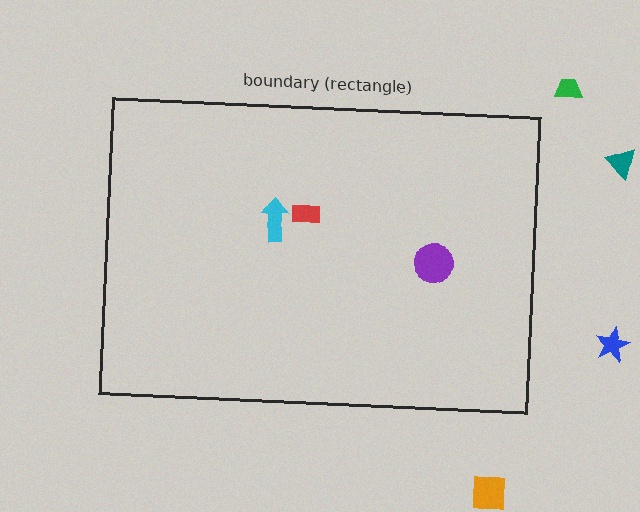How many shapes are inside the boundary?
3 inside, 4 outside.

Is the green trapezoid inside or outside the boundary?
Outside.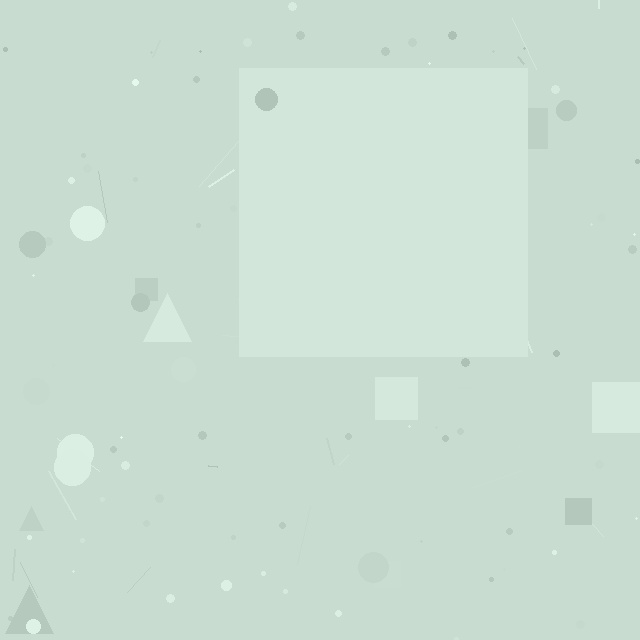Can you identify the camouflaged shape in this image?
The camouflaged shape is a square.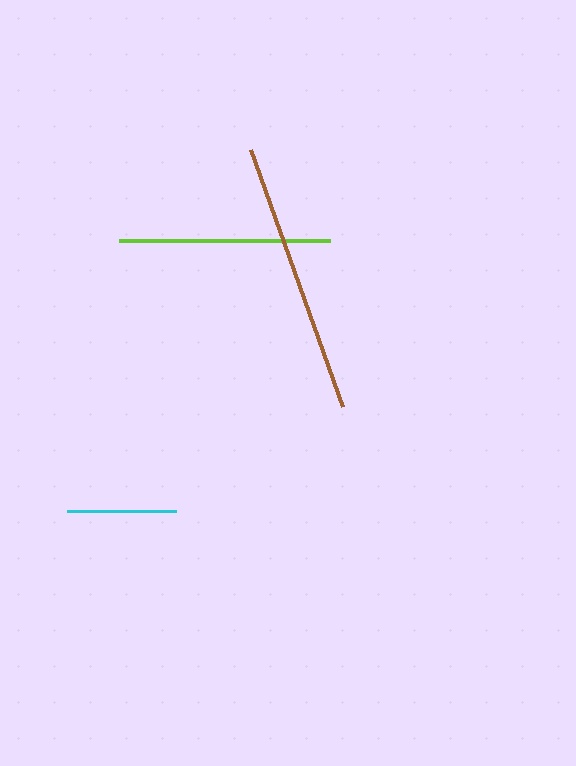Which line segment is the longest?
The brown line is the longest at approximately 273 pixels.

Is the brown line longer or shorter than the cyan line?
The brown line is longer than the cyan line.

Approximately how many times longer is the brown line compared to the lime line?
The brown line is approximately 1.3 times the length of the lime line.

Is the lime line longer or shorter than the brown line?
The brown line is longer than the lime line.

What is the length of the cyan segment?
The cyan segment is approximately 109 pixels long.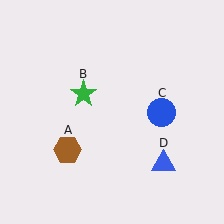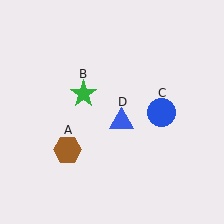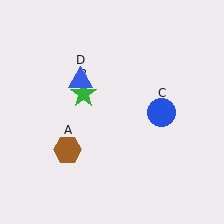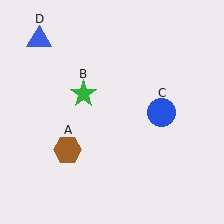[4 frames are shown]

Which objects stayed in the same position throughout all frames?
Brown hexagon (object A) and green star (object B) and blue circle (object C) remained stationary.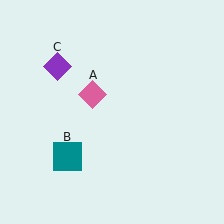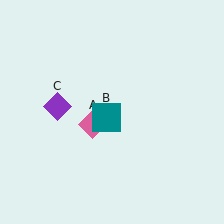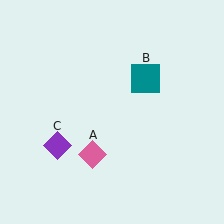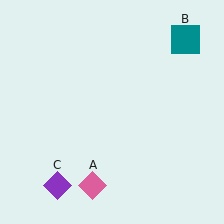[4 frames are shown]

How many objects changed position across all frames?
3 objects changed position: pink diamond (object A), teal square (object B), purple diamond (object C).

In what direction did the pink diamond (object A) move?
The pink diamond (object A) moved down.